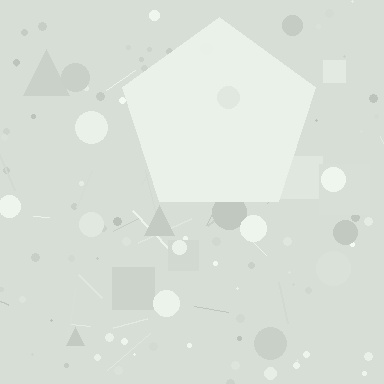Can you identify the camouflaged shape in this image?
The camouflaged shape is a pentagon.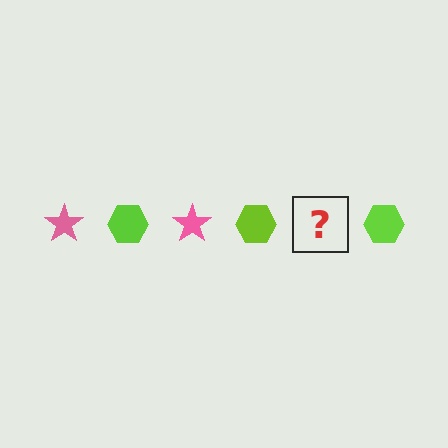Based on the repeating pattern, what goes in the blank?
The blank should be a pink star.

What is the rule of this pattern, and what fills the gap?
The rule is that the pattern alternates between pink star and lime hexagon. The gap should be filled with a pink star.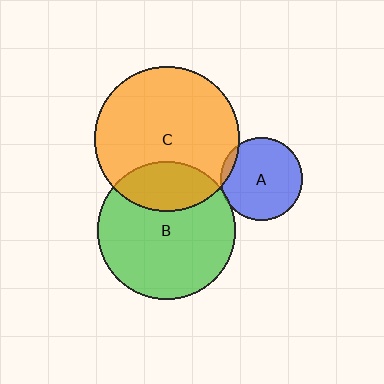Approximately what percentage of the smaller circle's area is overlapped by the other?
Approximately 5%.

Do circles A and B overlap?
Yes.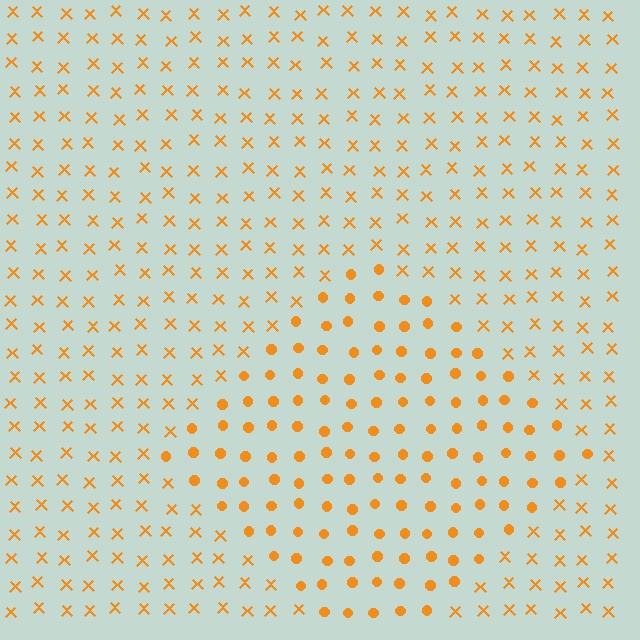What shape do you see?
I see a diamond.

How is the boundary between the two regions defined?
The boundary is defined by a change in element shape: circles inside vs. X marks outside. All elements share the same color and spacing.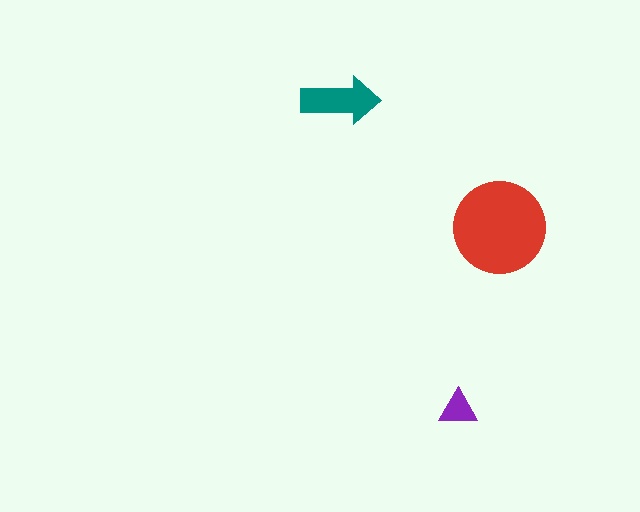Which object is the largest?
The red circle.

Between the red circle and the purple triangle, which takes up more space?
The red circle.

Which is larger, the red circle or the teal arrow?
The red circle.